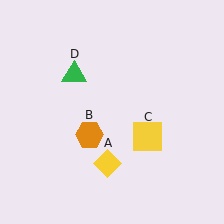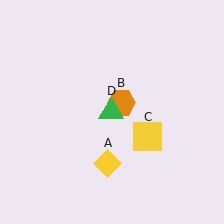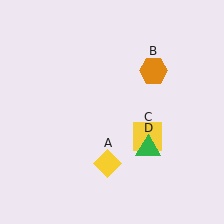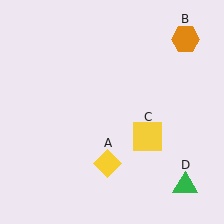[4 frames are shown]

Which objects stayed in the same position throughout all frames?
Yellow diamond (object A) and yellow square (object C) remained stationary.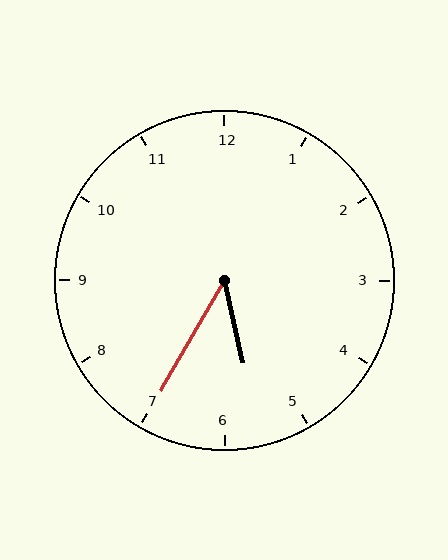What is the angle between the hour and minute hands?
Approximately 42 degrees.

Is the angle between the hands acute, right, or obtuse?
It is acute.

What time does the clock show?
5:35.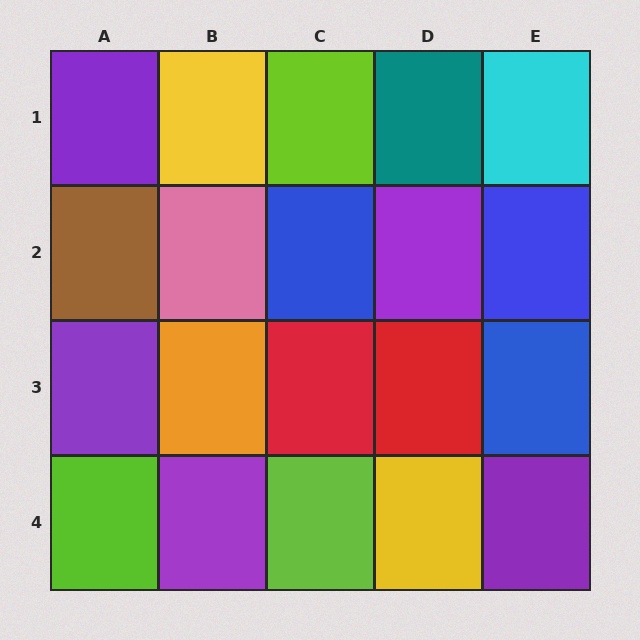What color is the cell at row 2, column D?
Purple.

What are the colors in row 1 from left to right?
Purple, yellow, lime, teal, cyan.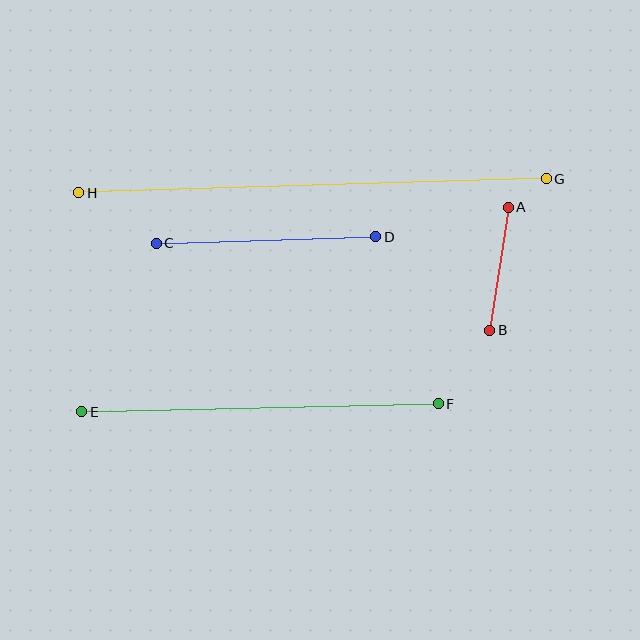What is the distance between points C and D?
The distance is approximately 220 pixels.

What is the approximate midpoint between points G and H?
The midpoint is at approximately (313, 186) pixels.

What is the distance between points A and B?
The distance is approximately 125 pixels.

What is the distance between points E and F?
The distance is approximately 357 pixels.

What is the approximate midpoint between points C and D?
The midpoint is at approximately (266, 240) pixels.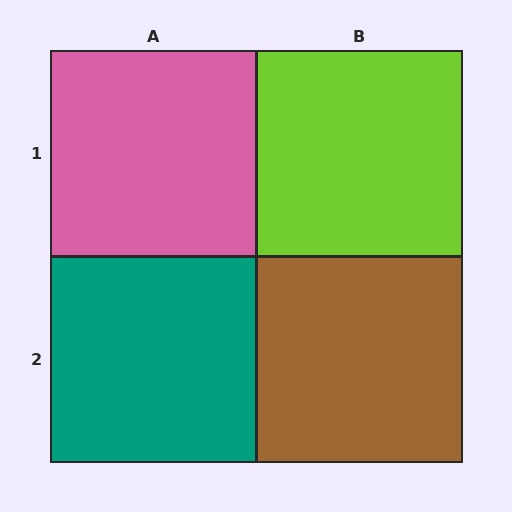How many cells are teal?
1 cell is teal.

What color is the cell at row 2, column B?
Brown.